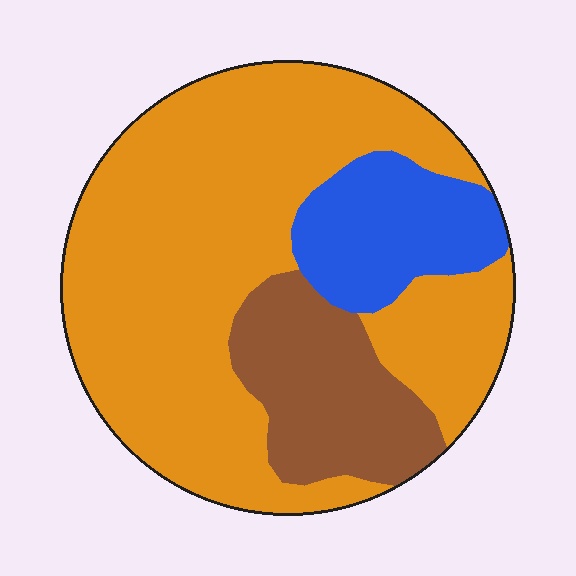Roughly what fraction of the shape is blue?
Blue takes up about one sixth (1/6) of the shape.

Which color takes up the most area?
Orange, at roughly 65%.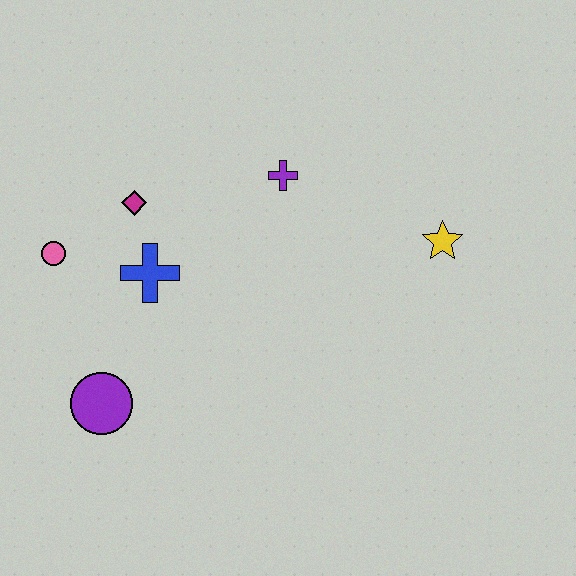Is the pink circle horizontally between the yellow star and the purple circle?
No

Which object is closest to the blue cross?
The magenta diamond is closest to the blue cross.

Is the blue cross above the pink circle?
No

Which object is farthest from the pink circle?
The yellow star is farthest from the pink circle.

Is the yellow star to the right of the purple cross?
Yes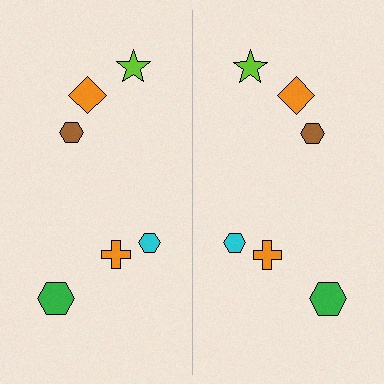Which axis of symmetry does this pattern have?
The pattern has a vertical axis of symmetry running through the center of the image.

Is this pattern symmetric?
Yes, this pattern has bilateral (reflection) symmetry.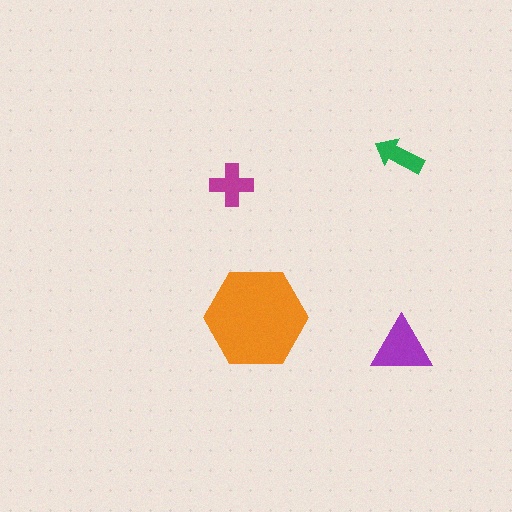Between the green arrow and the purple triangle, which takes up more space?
The purple triangle.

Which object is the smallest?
The green arrow.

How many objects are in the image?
There are 4 objects in the image.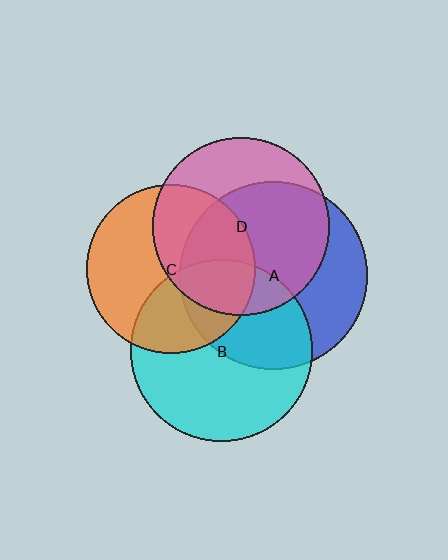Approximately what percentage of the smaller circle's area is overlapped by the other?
Approximately 20%.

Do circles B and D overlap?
Yes.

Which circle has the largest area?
Circle A (blue).